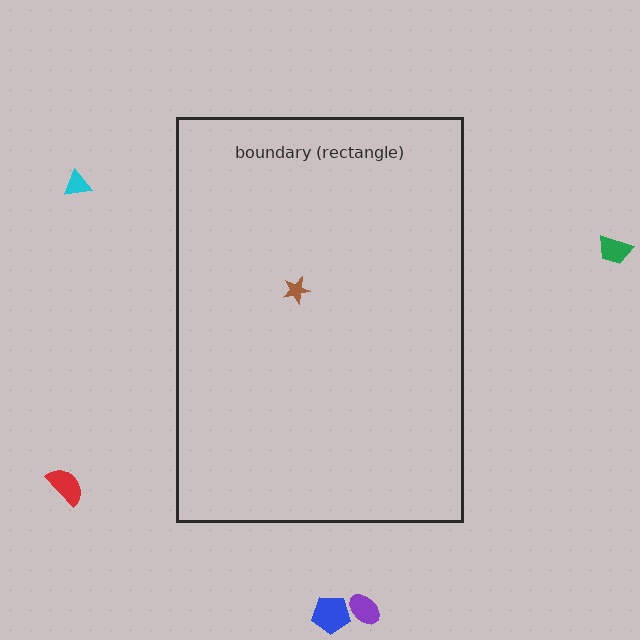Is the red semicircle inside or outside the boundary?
Outside.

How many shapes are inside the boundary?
1 inside, 5 outside.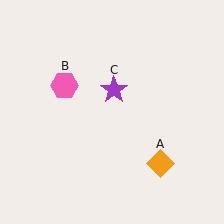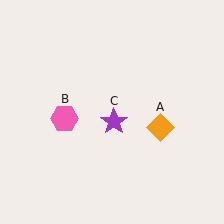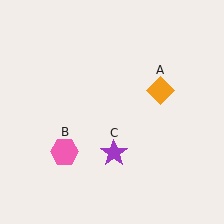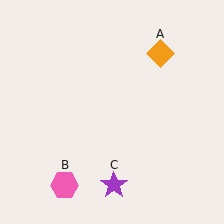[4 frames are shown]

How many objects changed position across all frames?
3 objects changed position: orange diamond (object A), pink hexagon (object B), purple star (object C).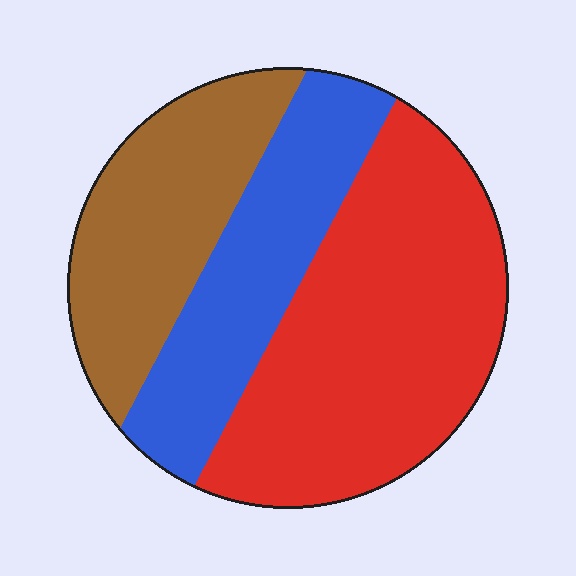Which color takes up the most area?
Red, at roughly 50%.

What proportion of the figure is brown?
Brown takes up about one quarter (1/4) of the figure.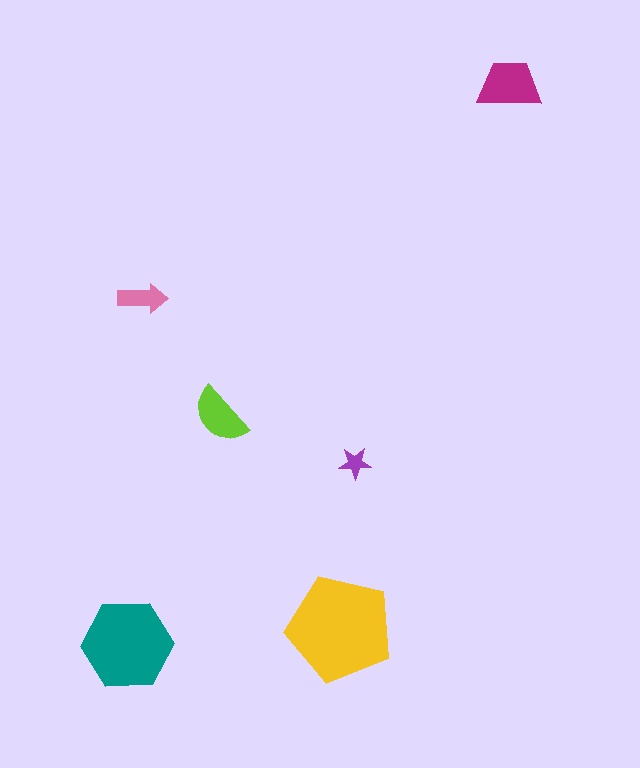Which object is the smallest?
The purple star.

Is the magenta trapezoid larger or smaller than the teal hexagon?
Smaller.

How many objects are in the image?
There are 6 objects in the image.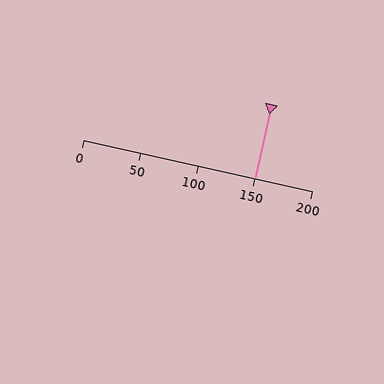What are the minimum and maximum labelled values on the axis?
The axis runs from 0 to 200.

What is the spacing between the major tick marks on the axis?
The major ticks are spaced 50 apart.